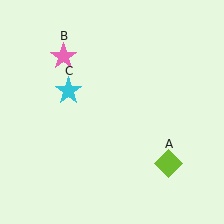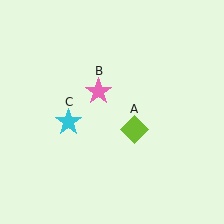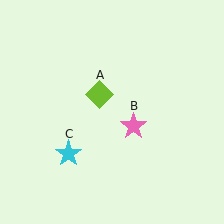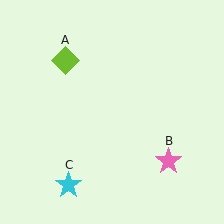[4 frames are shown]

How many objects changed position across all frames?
3 objects changed position: lime diamond (object A), pink star (object B), cyan star (object C).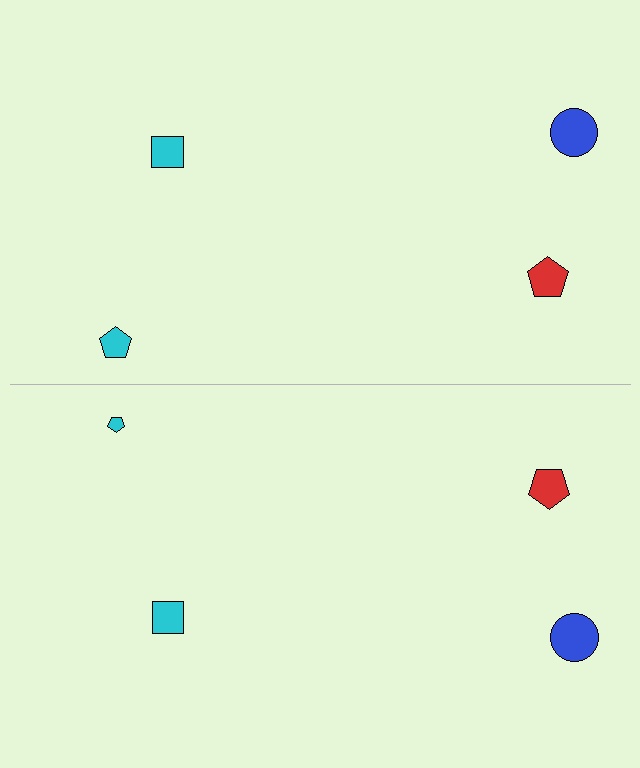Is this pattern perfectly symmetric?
No, the pattern is not perfectly symmetric. The cyan pentagon on the bottom side has a different size than its mirror counterpart.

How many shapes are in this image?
There are 8 shapes in this image.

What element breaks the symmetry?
The cyan pentagon on the bottom side has a different size than its mirror counterpart.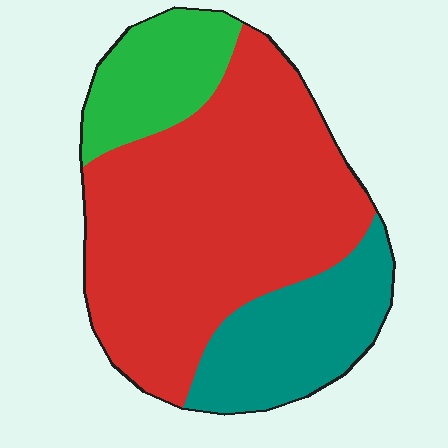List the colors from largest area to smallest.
From largest to smallest: red, teal, green.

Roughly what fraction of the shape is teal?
Teal takes up about one fifth (1/5) of the shape.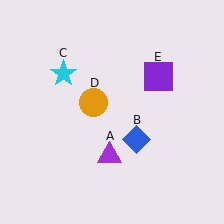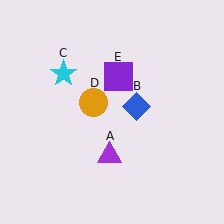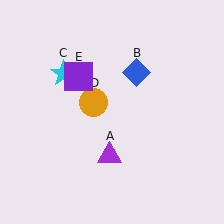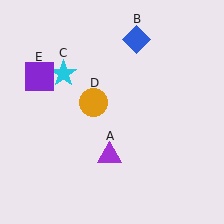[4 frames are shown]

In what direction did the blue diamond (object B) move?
The blue diamond (object B) moved up.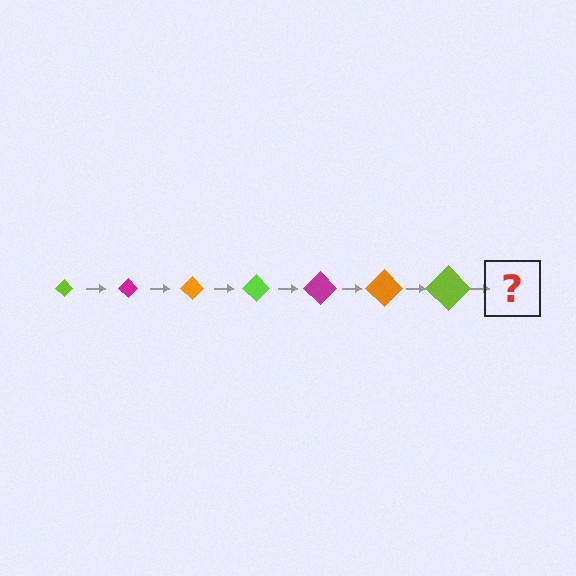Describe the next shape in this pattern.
It should be a magenta diamond, larger than the previous one.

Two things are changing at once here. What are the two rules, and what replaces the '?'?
The two rules are that the diamond grows larger each step and the color cycles through lime, magenta, and orange. The '?' should be a magenta diamond, larger than the previous one.